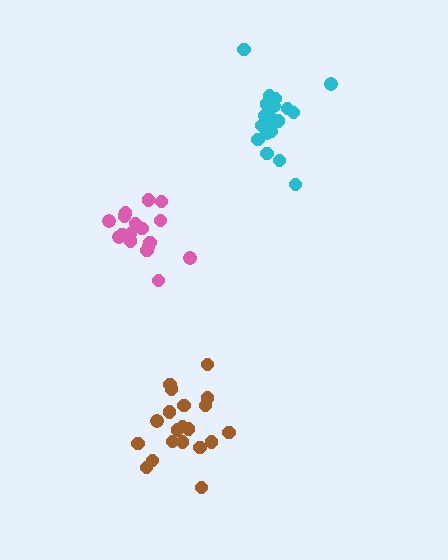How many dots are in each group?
Group 1: 17 dots, Group 2: 19 dots, Group 3: 20 dots (56 total).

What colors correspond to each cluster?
The clusters are colored: pink, cyan, brown.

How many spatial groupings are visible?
There are 3 spatial groupings.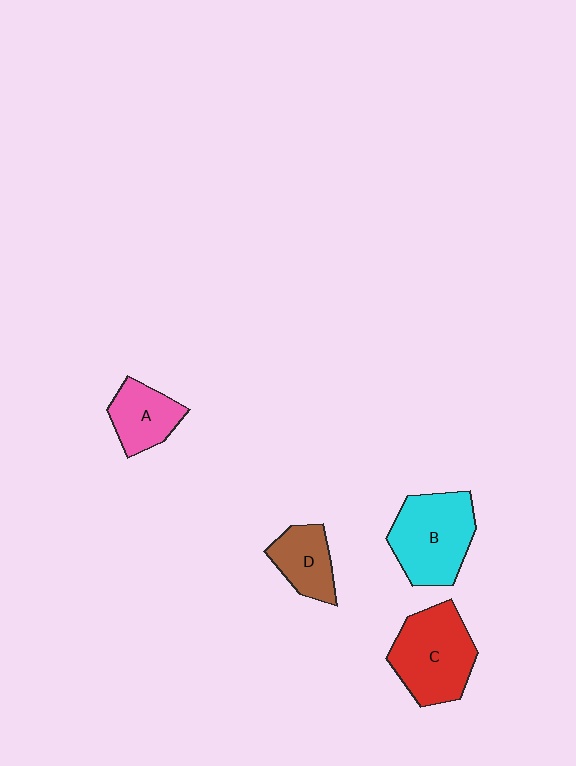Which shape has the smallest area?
Shape D (brown).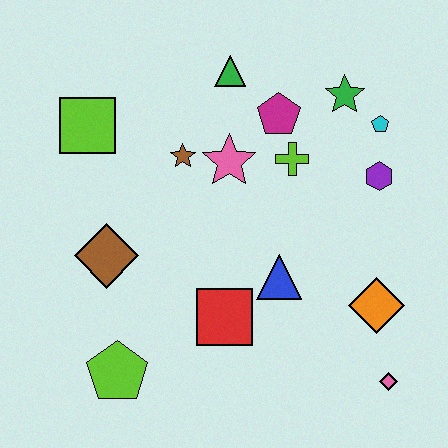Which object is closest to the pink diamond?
The orange diamond is closest to the pink diamond.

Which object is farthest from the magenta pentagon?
The lime pentagon is farthest from the magenta pentagon.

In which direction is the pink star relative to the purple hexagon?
The pink star is to the left of the purple hexagon.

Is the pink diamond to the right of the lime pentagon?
Yes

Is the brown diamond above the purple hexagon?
No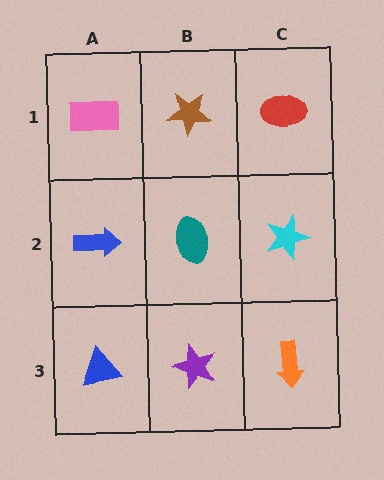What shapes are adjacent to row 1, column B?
A teal ellipse (row 2, column B), a pink rectangle (row 1, column A), a red ellipse (row 1, column C).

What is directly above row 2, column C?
A red ellipse.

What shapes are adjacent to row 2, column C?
A red ellipse (row 1, column C), an orange arrow (row 3, column C), a teal ellipse (row 2, column B).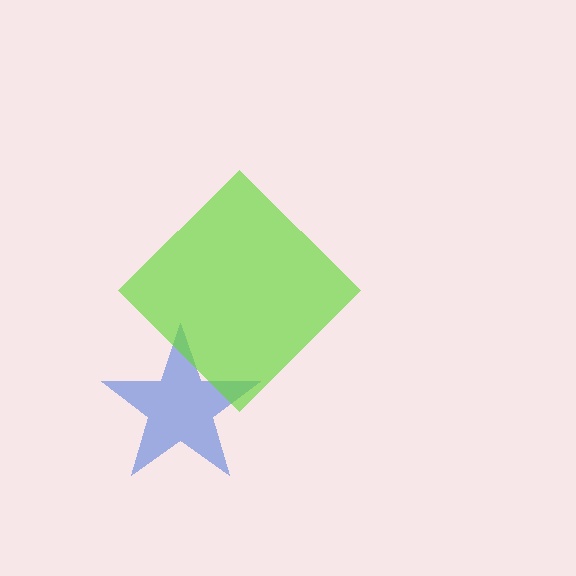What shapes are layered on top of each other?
The layered shapes are: a blue star, a lime diamond.